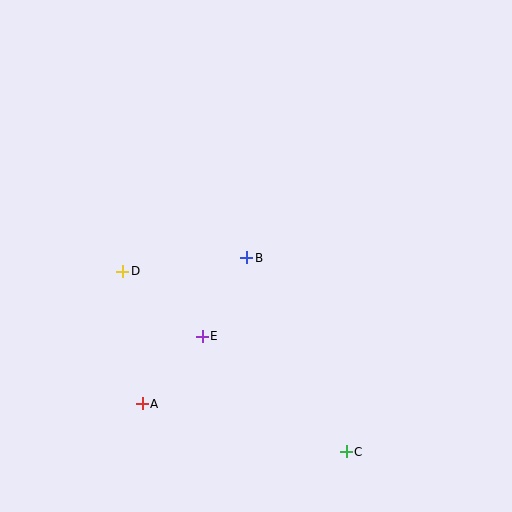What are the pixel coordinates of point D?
Point D is at (123, 271).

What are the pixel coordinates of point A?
Point A is at (142, 404).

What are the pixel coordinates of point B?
Point B is at (247, 258).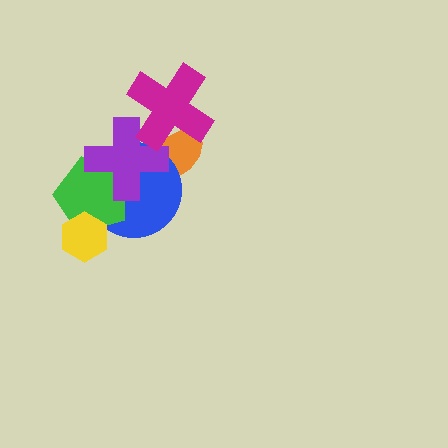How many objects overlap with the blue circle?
3 objects overlap with the blue circle.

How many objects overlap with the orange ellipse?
3 objects overlap with the orange ellipse.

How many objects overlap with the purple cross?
4 objects overlap with the purple cross.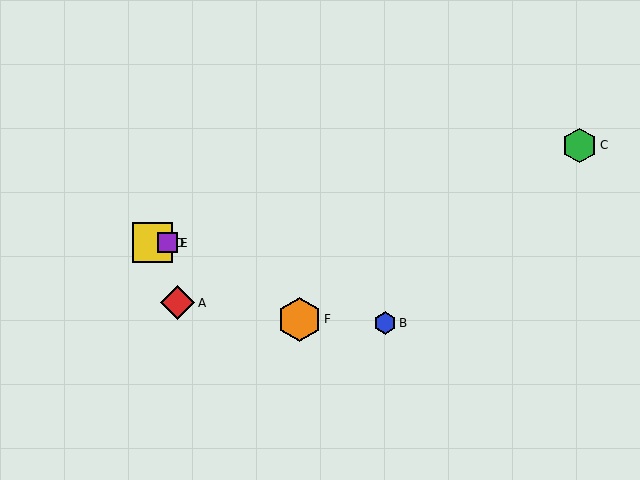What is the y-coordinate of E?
Object E is at y≈243.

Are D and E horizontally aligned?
Yes, both are at y≈243.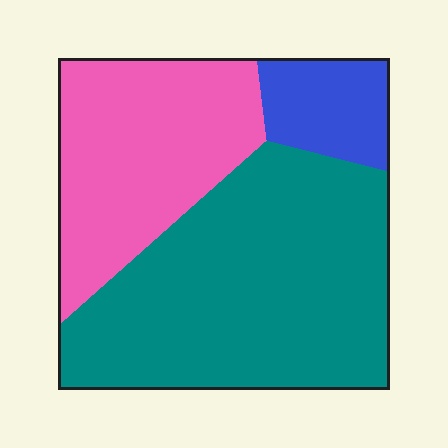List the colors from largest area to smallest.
From largest to smallest: teal, pink, blue.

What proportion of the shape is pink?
Pink covers 33% of the shape.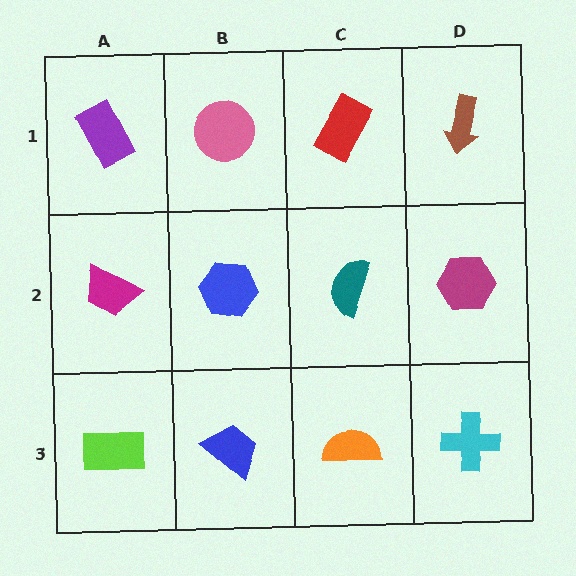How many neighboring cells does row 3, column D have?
2.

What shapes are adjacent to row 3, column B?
A blue hexagon (row 2, column B), a lime rectangle (row 3, column A), an orange semicircle (row 3, column C).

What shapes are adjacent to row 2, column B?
A pink circle (row 1, column B), a blue trapezoid (row 3, column B), a magenta trapezoid (row 2, column A), a teal semicircle (row 2, column C).